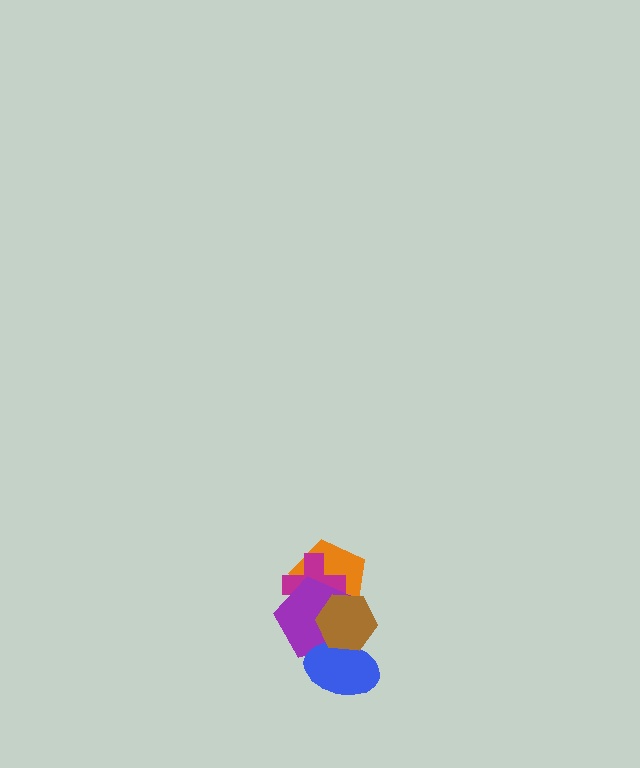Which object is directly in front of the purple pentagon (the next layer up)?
The blue ellipse is directly in front of the purple pentagon.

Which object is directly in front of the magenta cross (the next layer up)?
The purple pentagon is directly in front of the magenta cross.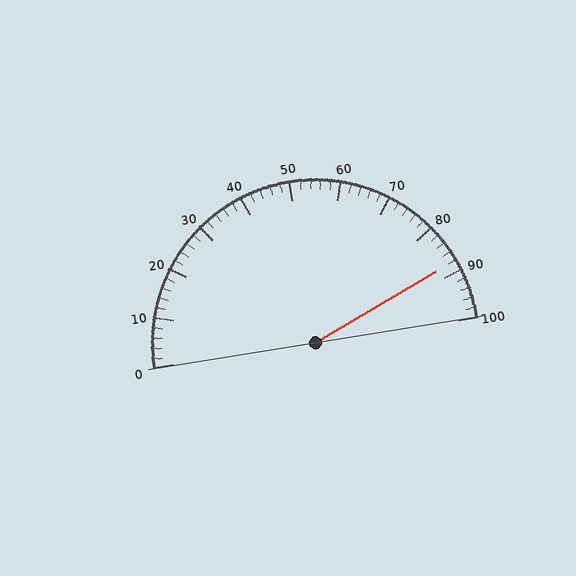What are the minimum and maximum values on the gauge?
The gauge ranges from 0 to 100.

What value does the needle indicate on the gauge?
The needle indicates approximately 88.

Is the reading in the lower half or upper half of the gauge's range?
The reading is in the upper half of the range (0 to 100).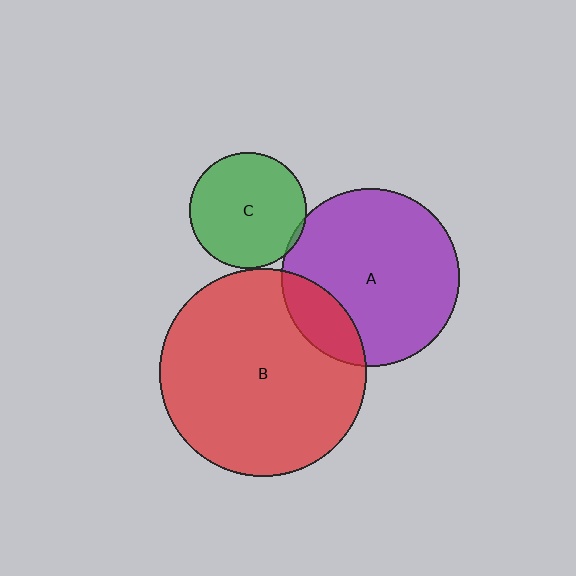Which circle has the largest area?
Circle B (red).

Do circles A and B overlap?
Yes.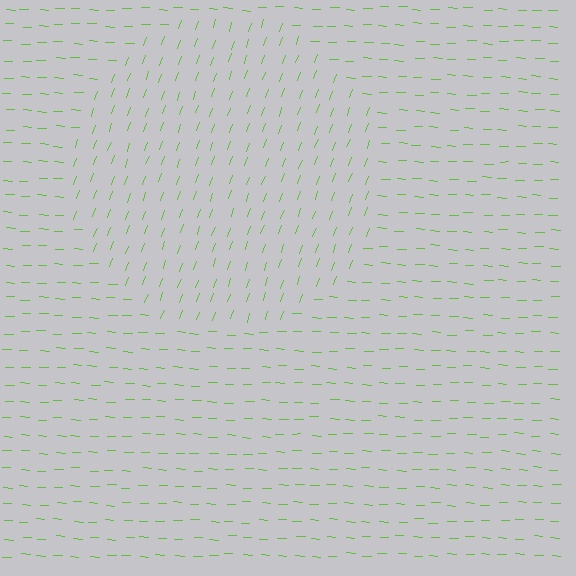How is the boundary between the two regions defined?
The boundary is defined purely by a change in line orientation (approximately 72 degrees difference). All lines are the same color and thickness.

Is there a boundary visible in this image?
Yes, there is a texture boundary formed by a change in line orientation.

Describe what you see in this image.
The image is filled with small lime line segments. A circle region in the image has lines oriented differently from the surrounding lines, creating a visible texture boundary.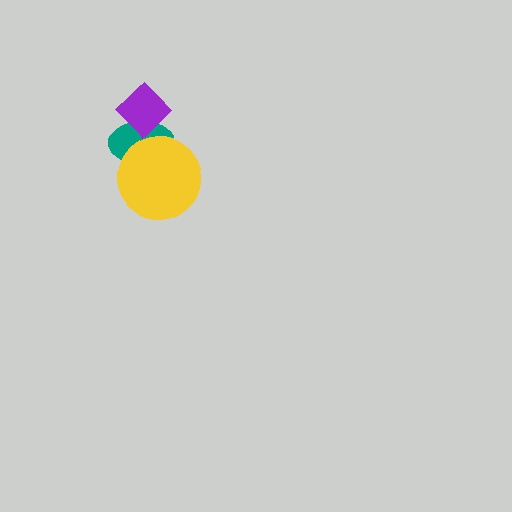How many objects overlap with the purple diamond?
1 object overlaps with the purple diamond.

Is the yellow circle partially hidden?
No, no other shape covers it.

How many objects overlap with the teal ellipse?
2 objects overlap with the teal ellipse.